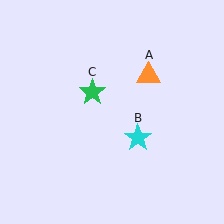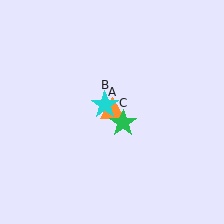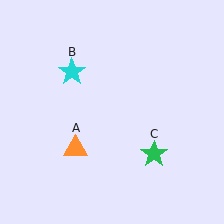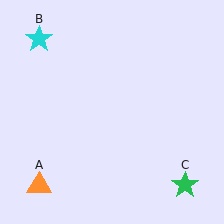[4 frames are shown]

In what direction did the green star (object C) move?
The green star (object C) moved down and to the right.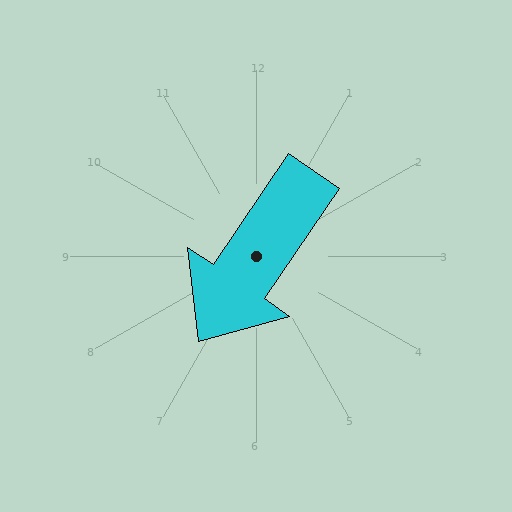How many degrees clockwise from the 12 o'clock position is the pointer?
Approximately 214 degrees.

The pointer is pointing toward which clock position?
Roughly 7 o'clock.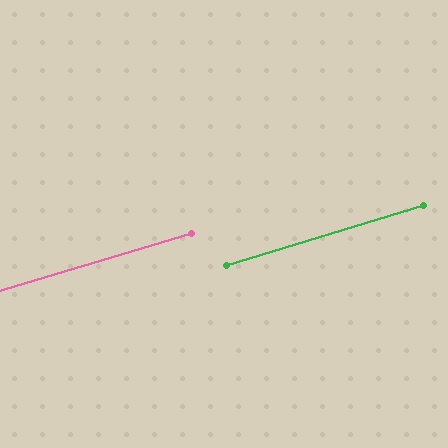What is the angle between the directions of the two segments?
Approximately 0 degrees.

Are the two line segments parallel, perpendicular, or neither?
Parallel — their directions differ by only 0.3°.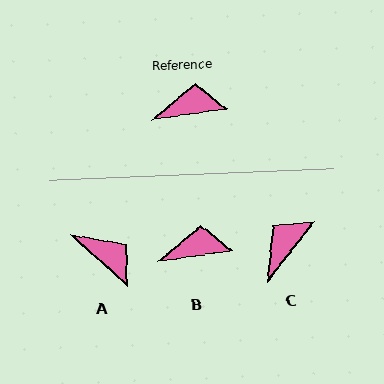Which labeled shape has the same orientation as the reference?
B.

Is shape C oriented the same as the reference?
No, it is off by about 44 degrees.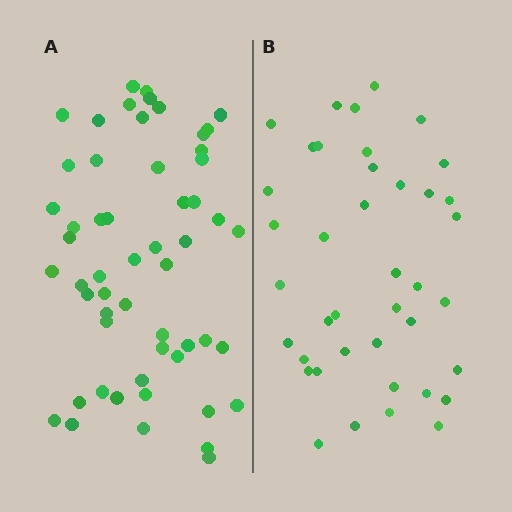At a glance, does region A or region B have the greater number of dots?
Region A (the left region) has more dots.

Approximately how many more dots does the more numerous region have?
Region A has approximately 15 more dots than region B.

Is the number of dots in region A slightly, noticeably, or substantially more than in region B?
Region A has noticeably more, but not dramatically so. The ratio is roughly 1.4 to 1.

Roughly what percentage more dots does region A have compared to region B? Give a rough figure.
About 40% more.